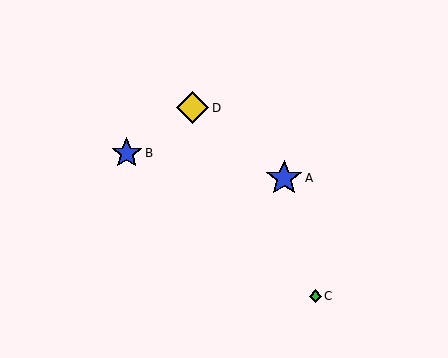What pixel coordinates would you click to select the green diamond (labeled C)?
Click at (315, 296) to select the green diamond C.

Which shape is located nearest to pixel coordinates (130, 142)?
The blue star (labeled B) at (127, 153) is nearest to that location.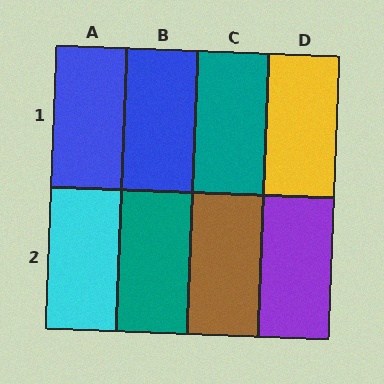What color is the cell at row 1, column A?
Blue.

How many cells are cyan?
1 cell is cyan.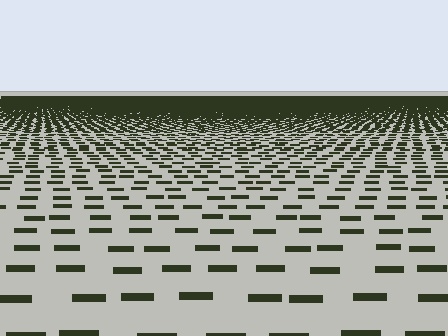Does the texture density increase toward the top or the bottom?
Density increases toward the top.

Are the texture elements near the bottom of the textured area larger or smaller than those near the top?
Larger. Near the bottom, elements are closer to the viewer and appear at a bigger on-screen size.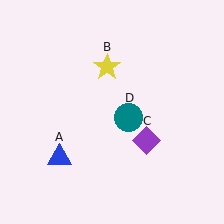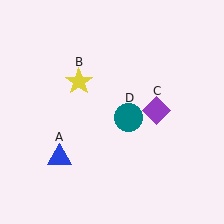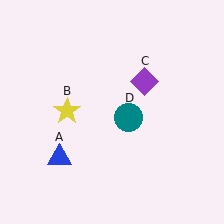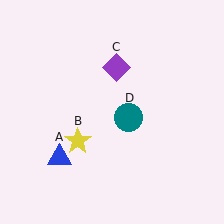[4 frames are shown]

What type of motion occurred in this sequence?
The yellow star (object B), purple diamond (object C) rotated counterclockwise around the center of the scene.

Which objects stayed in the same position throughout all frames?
Blue triangle (object A) and teal circle (object D) remained stationary.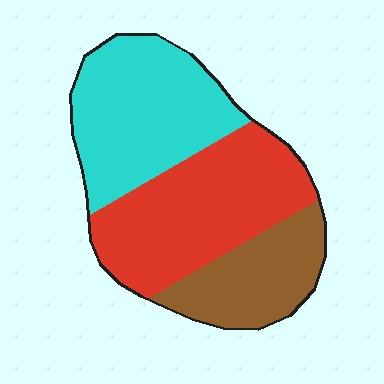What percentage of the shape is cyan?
Cyan covers around 35% of the shape.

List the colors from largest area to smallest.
From largest to smallest: red, cyan, brown.